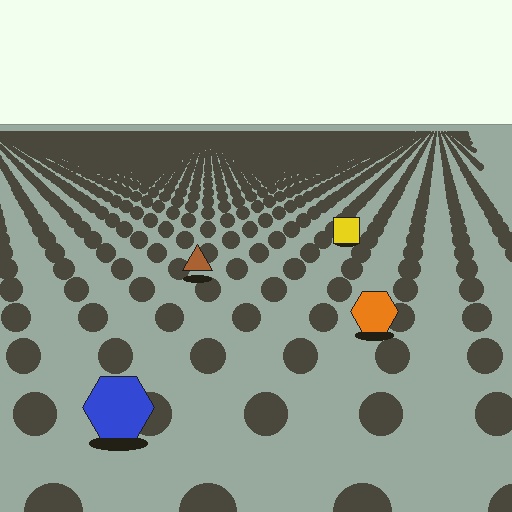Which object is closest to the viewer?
The blue hexagon is closest. The texture marks near it are larger and more spread out.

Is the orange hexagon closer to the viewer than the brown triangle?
Yes. The orange hexagon is closer — you can tell from the texture gradient: the ground texture is coarser near it.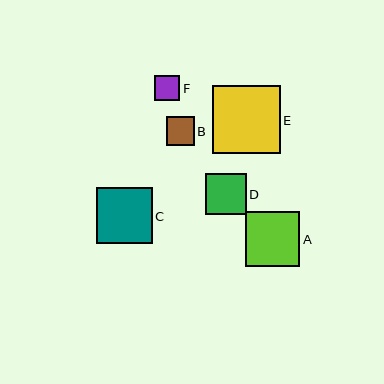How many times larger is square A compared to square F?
Square A is approximately 2.1 times the size of square F.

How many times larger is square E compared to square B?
Square E is approximately 2.4 times the size of square B.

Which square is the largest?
Square E is the largest with a size of approximately 68 pixels.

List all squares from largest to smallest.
From largest to smallest: E, C, A, D, B, F.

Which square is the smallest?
Square F is the smallest with a size of approximately 25 pixels.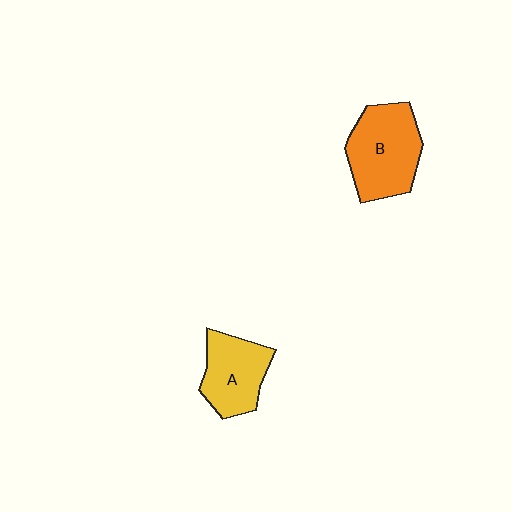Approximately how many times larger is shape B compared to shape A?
Approximately 1.3 times.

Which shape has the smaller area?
Shape A (yellow).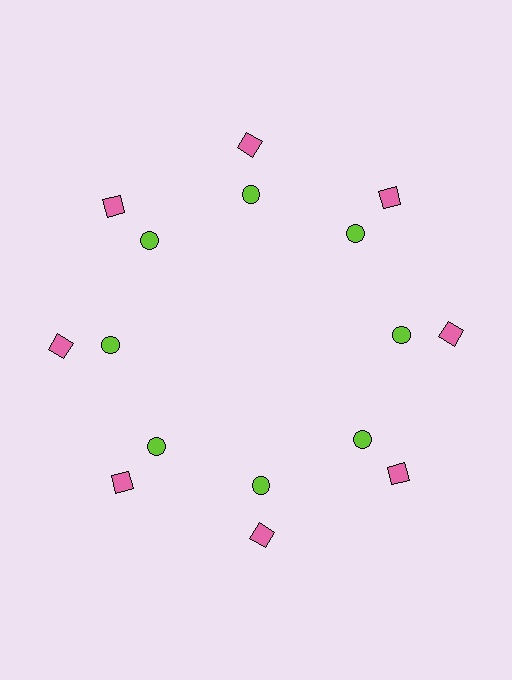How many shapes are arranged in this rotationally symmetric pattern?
There are 16 shapes, arranged in 8 groups of 2.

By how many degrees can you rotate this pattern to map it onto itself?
The pattern maps onto itself every 45 degrees of rotation.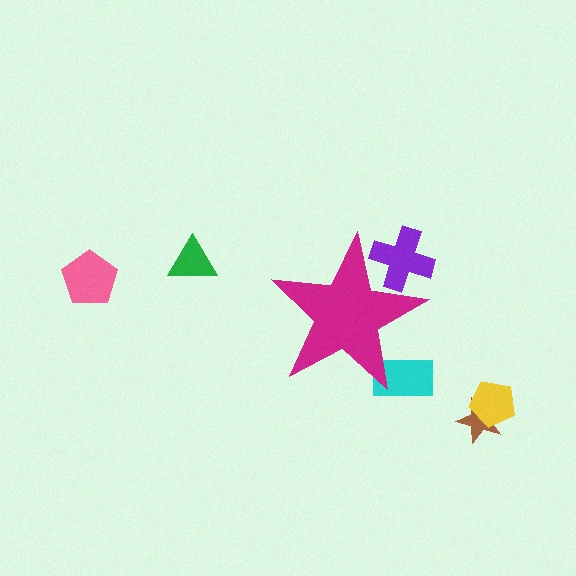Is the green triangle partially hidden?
No, the green triangle is fully visible.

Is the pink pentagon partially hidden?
No, the pink pentagon is fully visible.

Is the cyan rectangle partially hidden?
Yes, the cyan rectangle is partially hidden behind the magenta star.